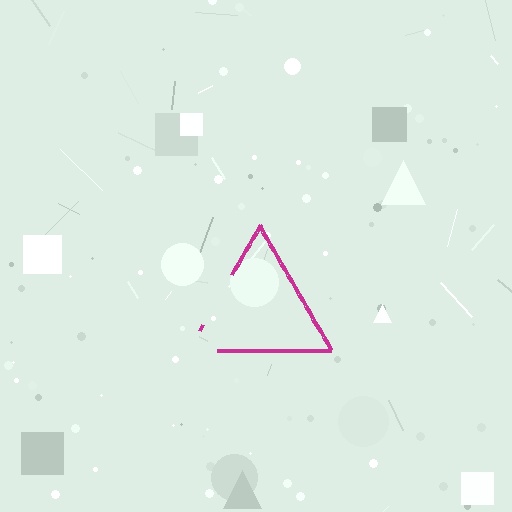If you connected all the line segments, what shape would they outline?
They would outline a triangle.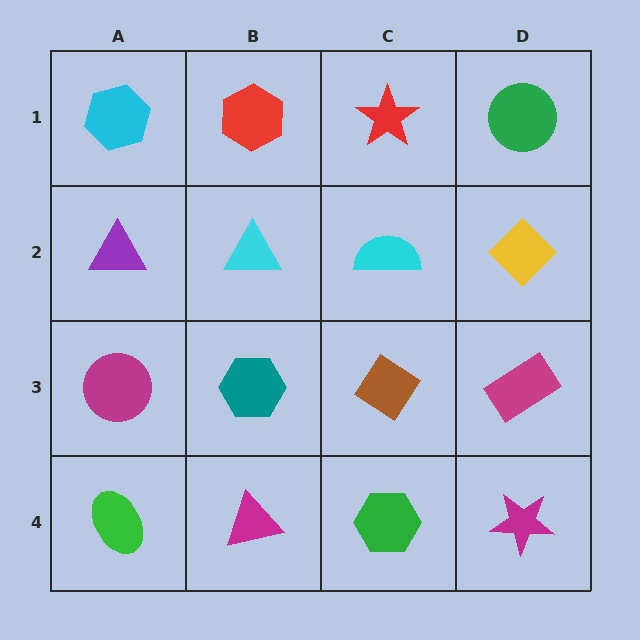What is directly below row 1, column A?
A purple triangle.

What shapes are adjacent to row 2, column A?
A cyan hexagon (row 1, column A), a magenta circle (row 3, column A), a cyan triangle (row 2, column B).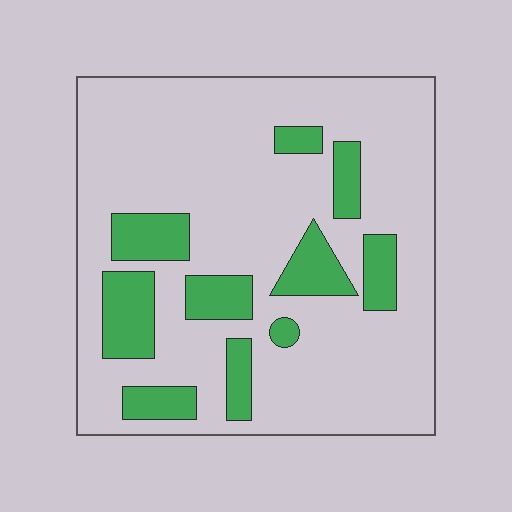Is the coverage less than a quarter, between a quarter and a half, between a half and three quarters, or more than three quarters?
Less than a quarter.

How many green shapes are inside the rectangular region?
10.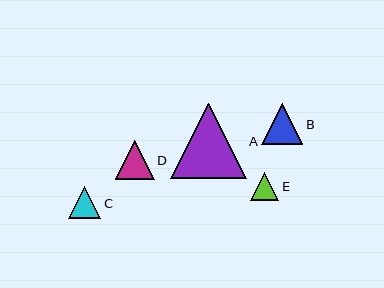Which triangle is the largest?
Triangle A is the largest with a size of approximately 75 pixels.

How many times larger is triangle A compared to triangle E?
Triangle A is approximately 2.7 times the size of triangle E.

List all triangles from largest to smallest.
From largest to smallest: A, B, D, C, E.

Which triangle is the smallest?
Triangle E is the smallest with a size of approximately 28 pixels.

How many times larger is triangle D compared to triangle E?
Triangle D is approximately 1.4 times the size of triangle E.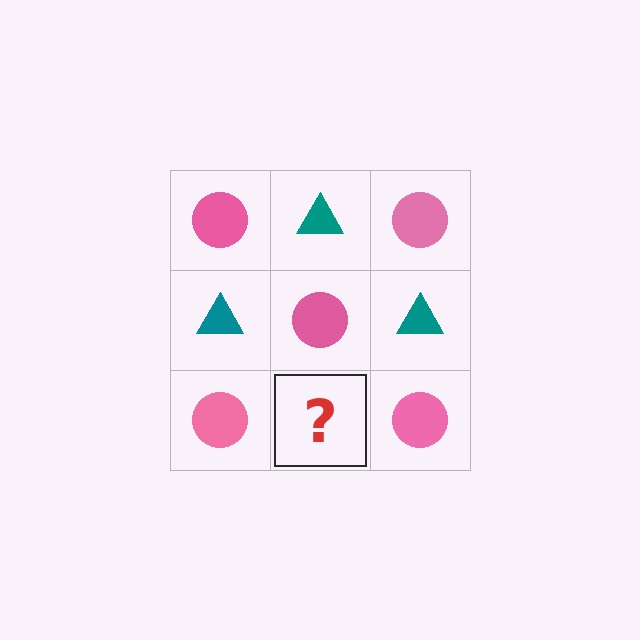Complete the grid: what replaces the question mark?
The question mark should be replaced with a teal triangle.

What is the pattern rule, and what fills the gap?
The rule is that it alternates pink circle and teal triangle in a checkerboard pattern. The gap should be filled with a teal triangle.